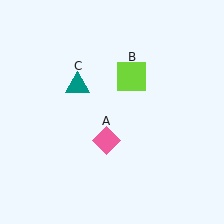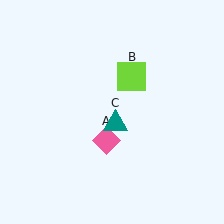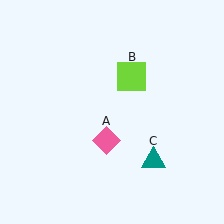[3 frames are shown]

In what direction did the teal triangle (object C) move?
The teal triangle (object C) moved down and to the right.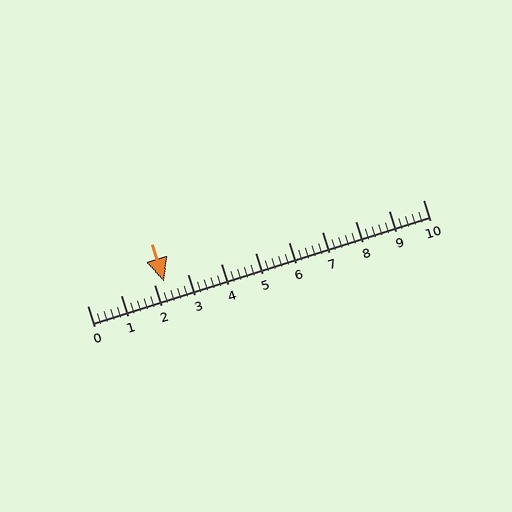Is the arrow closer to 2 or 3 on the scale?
The arrow is closer to 2.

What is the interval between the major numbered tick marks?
The major tick marks are spaced 1 units apart.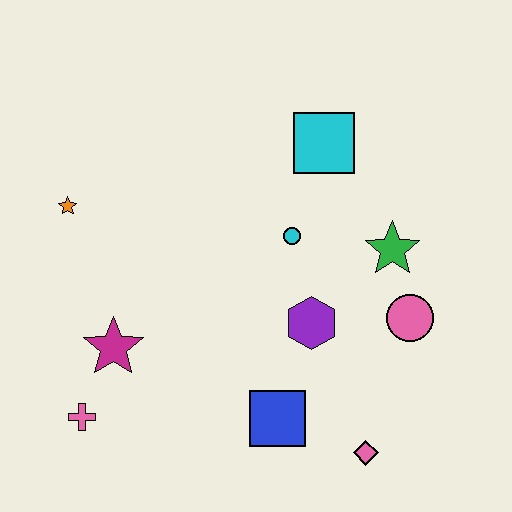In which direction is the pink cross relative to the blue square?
The pink cross is to the left of the blue square.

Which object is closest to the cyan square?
The cyan circle is closest to the cyan square.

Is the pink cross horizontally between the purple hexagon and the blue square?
No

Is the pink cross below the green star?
Yes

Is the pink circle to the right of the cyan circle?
Yes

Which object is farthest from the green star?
The pink cross is farthest from the green star.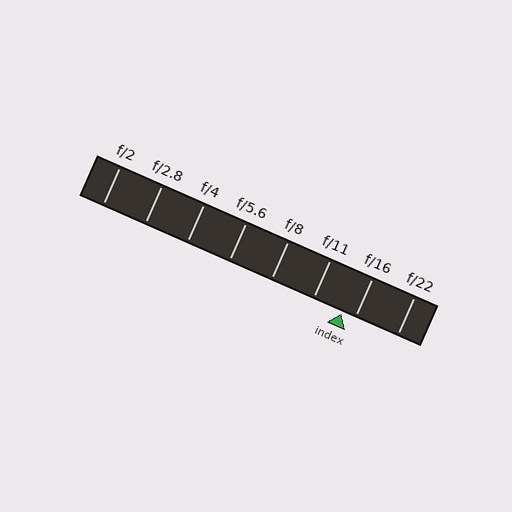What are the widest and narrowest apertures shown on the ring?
The widest aperture shown is f/2 and the narrowest is f/22.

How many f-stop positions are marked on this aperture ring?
There are 8 f-stop positions marked.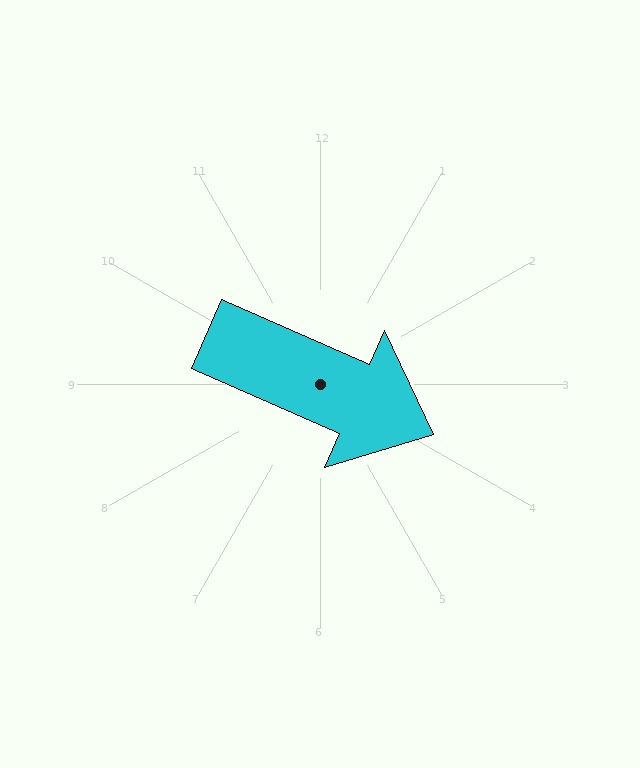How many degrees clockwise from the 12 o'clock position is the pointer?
Approximately 114 degrees.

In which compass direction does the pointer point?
Southeast.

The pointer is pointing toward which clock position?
Roughly 4 o'clock.